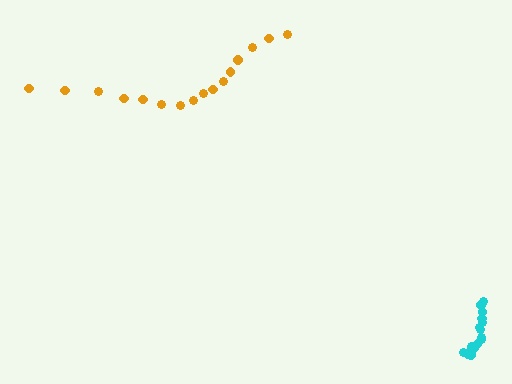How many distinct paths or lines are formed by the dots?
There are 2 distinct paths.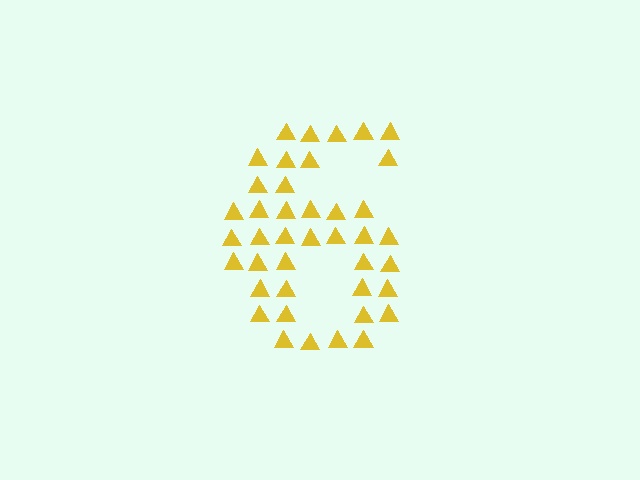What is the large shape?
The large shape is the digit 6.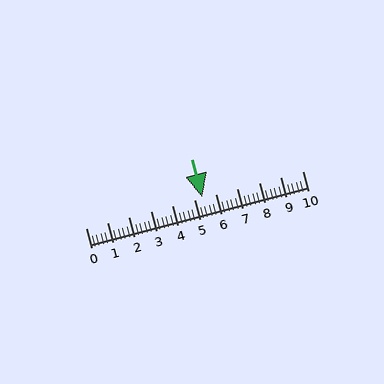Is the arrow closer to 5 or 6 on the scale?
The arrow is closer to 5.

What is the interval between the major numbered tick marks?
The major tick marks are spaced 1 units apart.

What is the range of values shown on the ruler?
The ruler shows values from 0 to 10.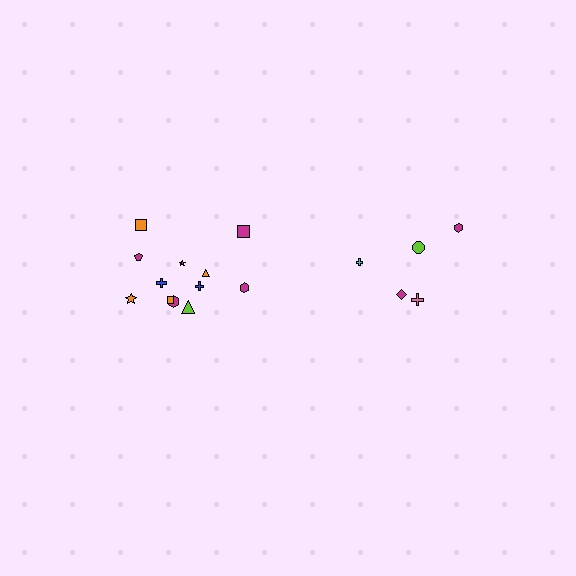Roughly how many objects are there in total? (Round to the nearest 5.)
Roughly 15 objects in total.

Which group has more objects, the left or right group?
The left group.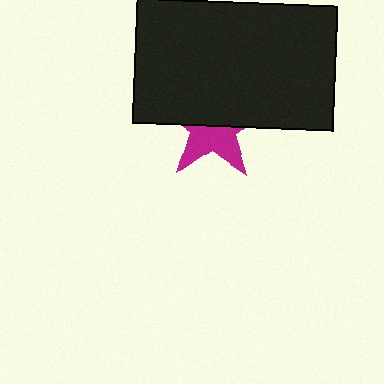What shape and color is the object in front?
The object in front is a black rectangle.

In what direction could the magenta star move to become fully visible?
The magenta star could move down. That would shift it out from behind the black rectangle entirely.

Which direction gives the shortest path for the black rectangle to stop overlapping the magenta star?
Moving up gives the shortest separation.